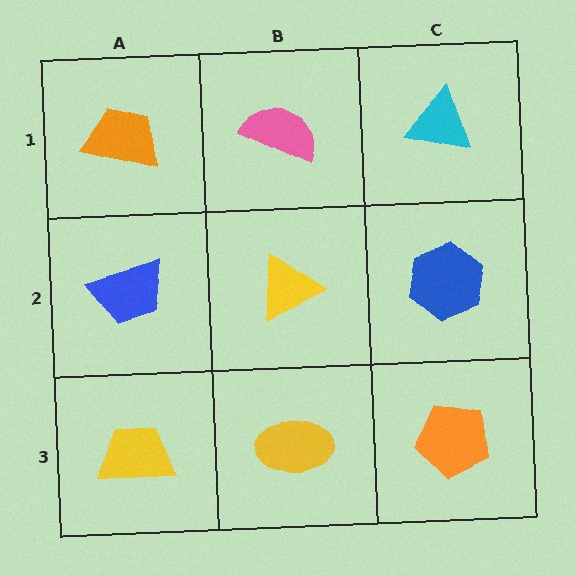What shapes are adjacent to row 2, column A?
An orange trapezoid (row 1, column A), a yellow trapezoid (row 3, column A), a yellow triangle (row 2, column B).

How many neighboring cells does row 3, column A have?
2.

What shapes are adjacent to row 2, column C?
A cyan triangle (row 1, column C), an orange pentagon (row 3, column C), a yellow triangle (row 2, column B).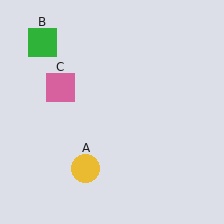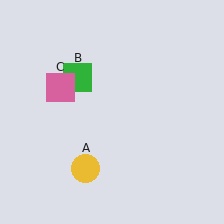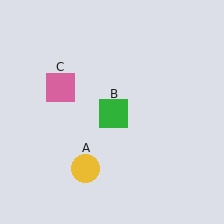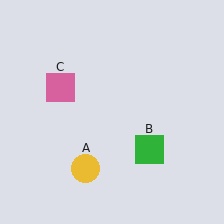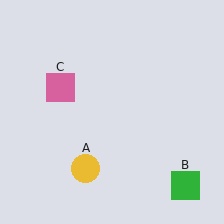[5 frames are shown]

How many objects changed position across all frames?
1 object changed position: green square (object B).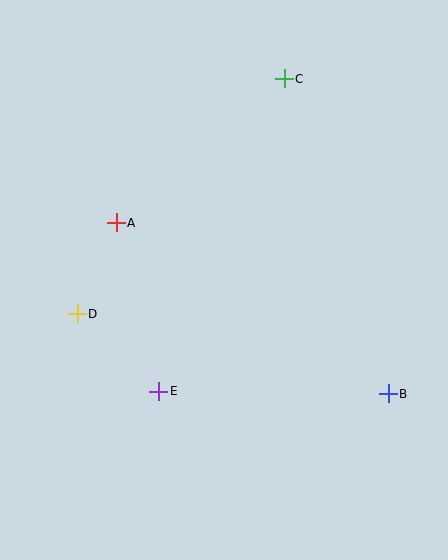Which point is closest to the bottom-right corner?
Point B is closest to the bottom-right corner.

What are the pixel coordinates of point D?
Point D is at (77, 314).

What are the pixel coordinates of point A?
Point A is at (116, 223).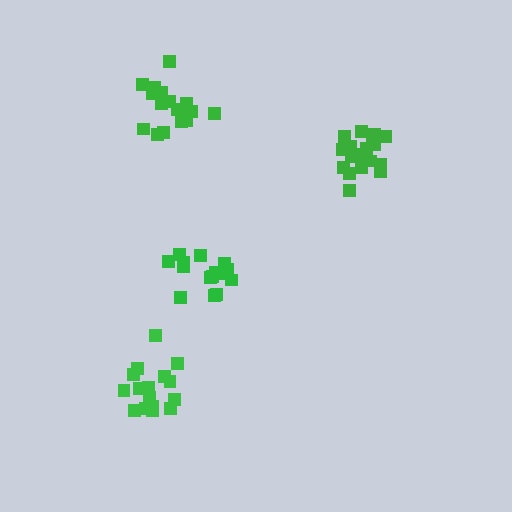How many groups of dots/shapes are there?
There are 4 groups.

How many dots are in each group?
Group 1: 20 dots, Group 2: 17 dots, Group 3: 15 dots, Group 4: 16 dots (68 total).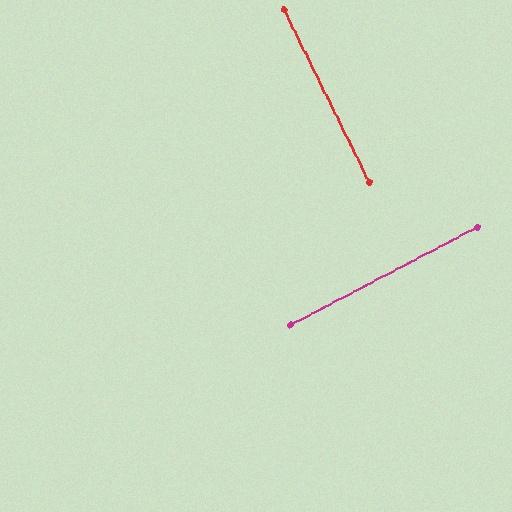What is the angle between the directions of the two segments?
Approximately 89 degrees.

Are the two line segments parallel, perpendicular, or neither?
Perpendicular — they meet at approximately 89°.